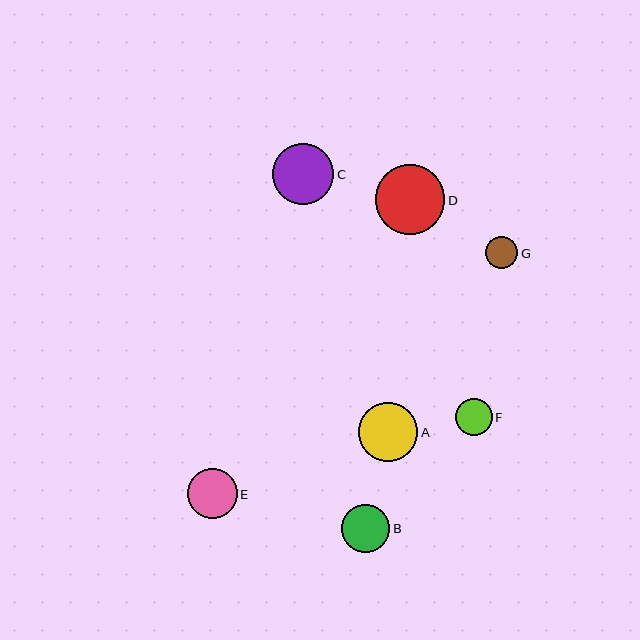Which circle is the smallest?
Circle G is the smallest with a size of approximately 32 pixels.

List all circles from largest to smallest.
From largest to smallest: D, C, A, E, B, F, G.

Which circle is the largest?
Circle D is the largest with a size of approximately 69 pixels.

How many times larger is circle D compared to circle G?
Circle D is approximately 2.2 times the size of circle G.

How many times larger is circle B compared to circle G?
Circle B is approximately 1.5 times the size of circle G.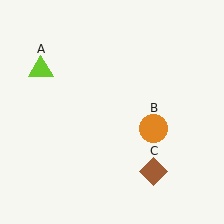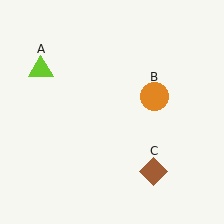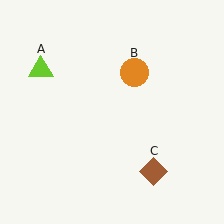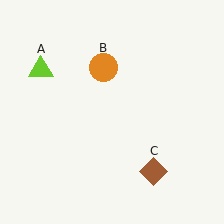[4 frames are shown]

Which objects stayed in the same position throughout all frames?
Lime triangle (object A) and brown diamond (object C) remained stationary.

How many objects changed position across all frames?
1 object changed position: orange circle (object B).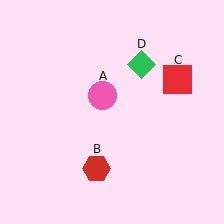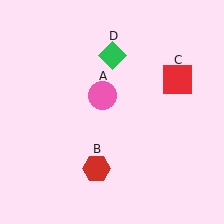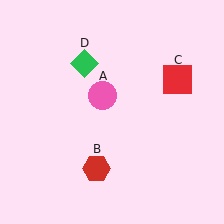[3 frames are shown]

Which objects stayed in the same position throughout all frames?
Pink circle (object A) and red hexagon (object B) and red square (object C) remained stationary.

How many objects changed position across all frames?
1 object changed position: green diamond (object D).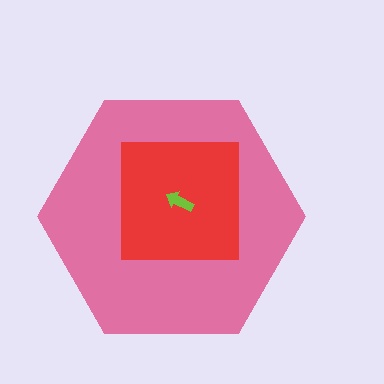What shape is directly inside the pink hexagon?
The red square.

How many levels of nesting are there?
3.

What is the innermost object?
The lime arrow.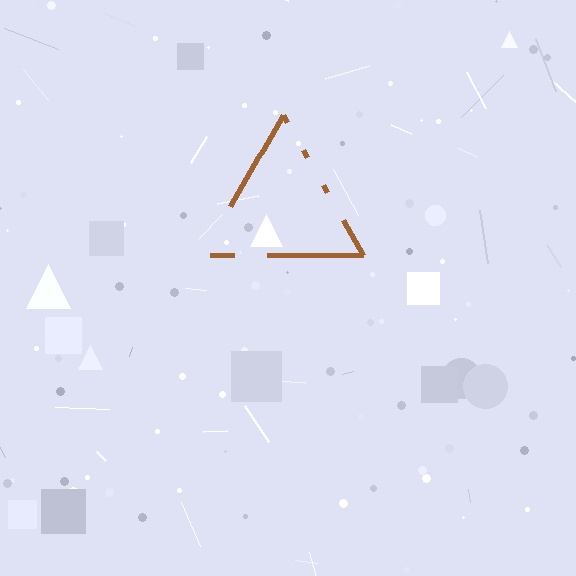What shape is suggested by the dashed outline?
The dashed outline suggests a triangle.